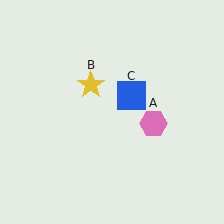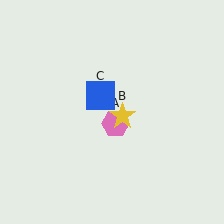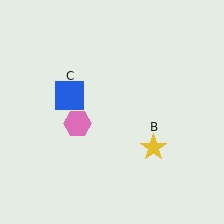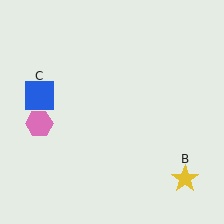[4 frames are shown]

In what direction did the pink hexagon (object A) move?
The pink hexagon (object A) moved left.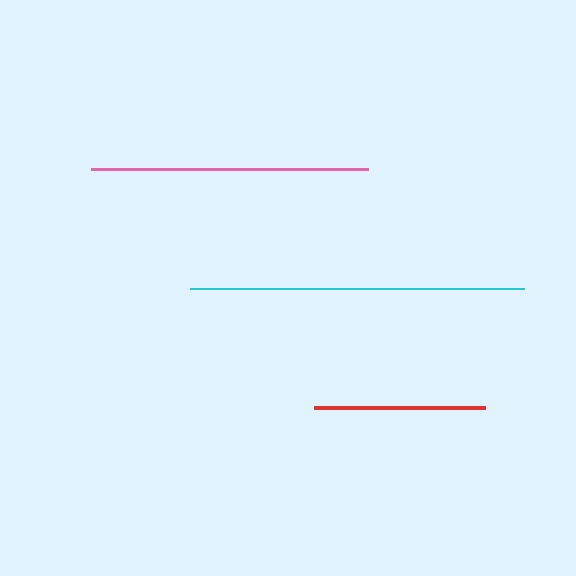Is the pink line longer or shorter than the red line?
The pink line is longer than the red line.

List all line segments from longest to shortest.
From longest to shortest: cyan, pink, red.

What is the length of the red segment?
The red segment is approximately 171 pixels long.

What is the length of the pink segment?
The pink segment is approximately 277 pixels long.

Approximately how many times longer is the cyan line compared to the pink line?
The cyan line is approximately 1.2 times the length of the pink line.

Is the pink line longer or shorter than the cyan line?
The cyan line is longer than the pink line.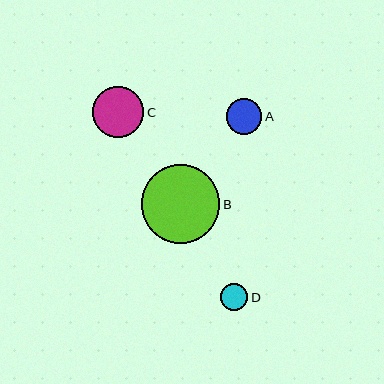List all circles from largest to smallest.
From largest to smallest: B, C, A, D.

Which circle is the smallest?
Circle D is the smallest with a size of approximately 27 pixels.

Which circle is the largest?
Circle B is the largest with a size of approximately 78 pixels.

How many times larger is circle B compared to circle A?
Circle B is approximately 2.2 times the size of circle A.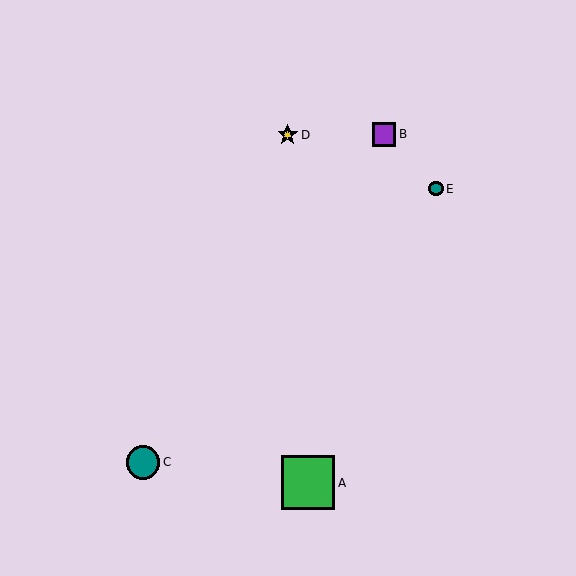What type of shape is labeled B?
Shape B is a purple square.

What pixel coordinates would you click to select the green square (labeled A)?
Click at (308, 483) to select the green square A.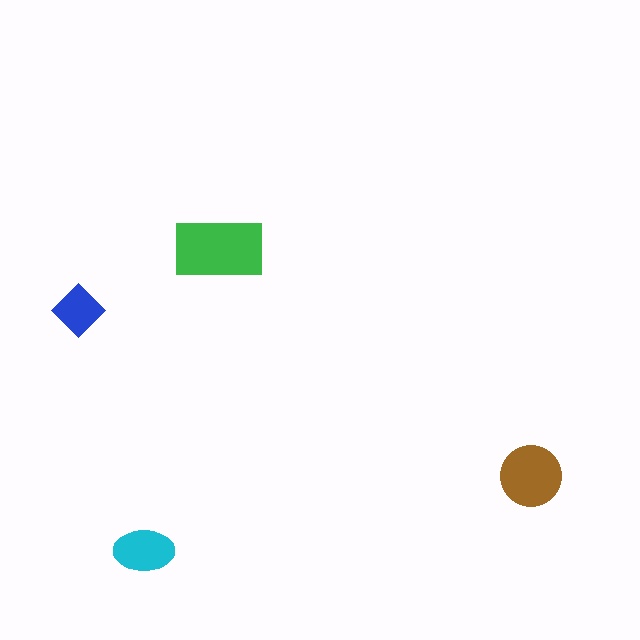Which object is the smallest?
The blue diamond.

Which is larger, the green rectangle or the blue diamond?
The green rectangle.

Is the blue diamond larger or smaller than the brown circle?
Smaller.